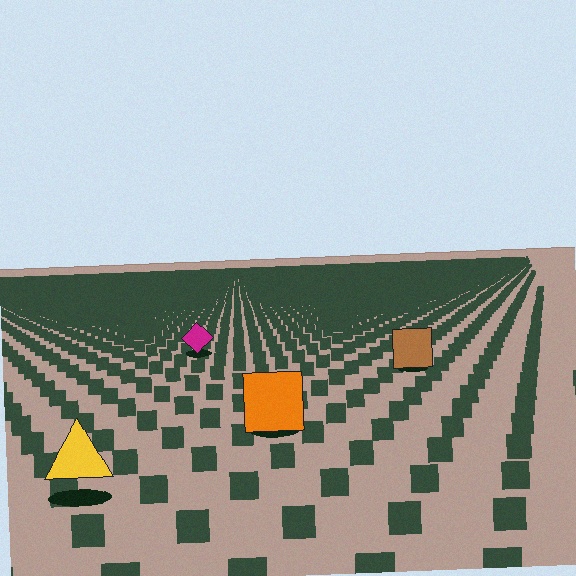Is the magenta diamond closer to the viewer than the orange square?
No. The orange square is closer — you can tell from the texture gradient: the ground texture is coarser near it.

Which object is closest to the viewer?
The yellow triangle is closest. The texture marks near it are larger and more spread out.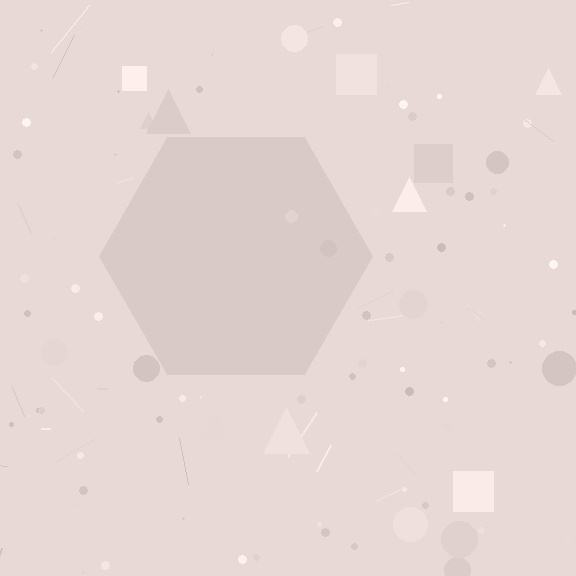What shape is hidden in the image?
A hexagon is hidden in the image.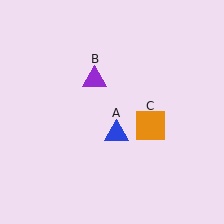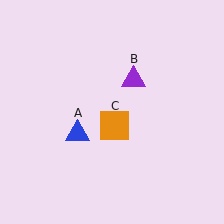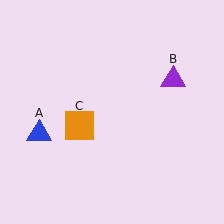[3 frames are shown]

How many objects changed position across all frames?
3 objects changed position: blue triangle (object A), purple triangle (object B), orange square (object C).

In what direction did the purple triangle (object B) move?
The purple triangle (object B) moved right.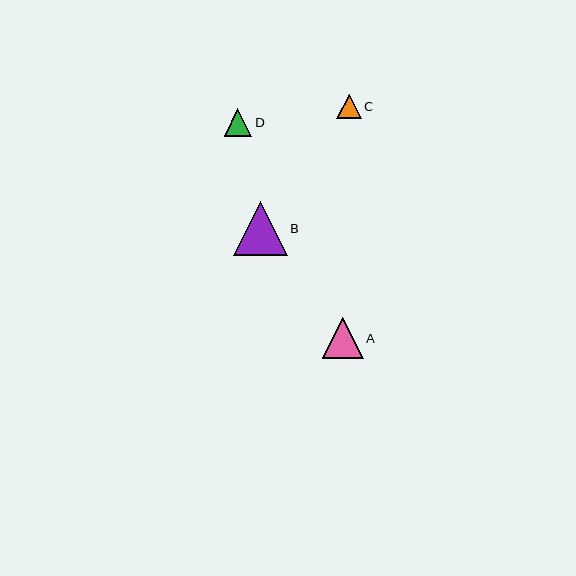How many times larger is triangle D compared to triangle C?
Triangle D is approximately 1.1 times the size of triangle C.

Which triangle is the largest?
Triangle B is the largest with a size of approximately 54 pixels.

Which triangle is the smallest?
Triangle C is the smallest with a size of approximately 25 pixels.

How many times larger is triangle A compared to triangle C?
Triangle A is approximately 1.7 times the size of triangle C.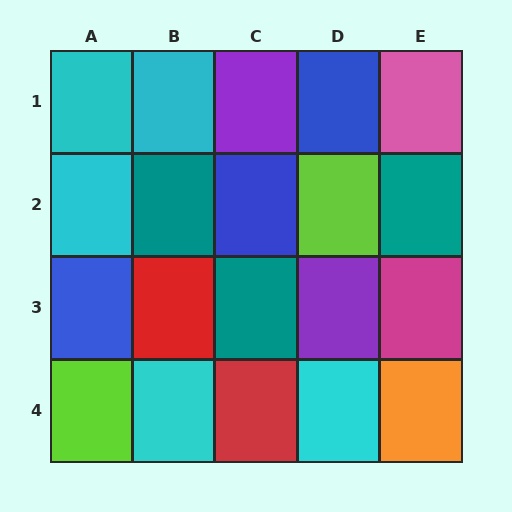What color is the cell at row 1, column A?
Cyan.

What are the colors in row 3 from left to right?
Blue, red, teal, purple, magenta.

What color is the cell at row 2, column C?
Blue.